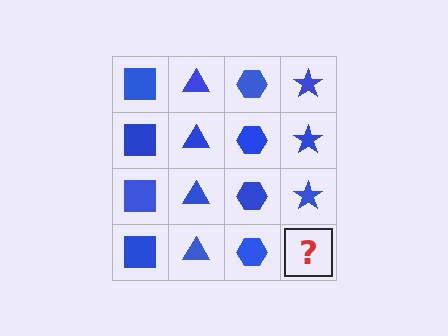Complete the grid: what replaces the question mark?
The question mark should be replaced with a blue star.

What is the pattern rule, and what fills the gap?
The rule is that each column has a consistent shape. The gap should be filled with a blue star.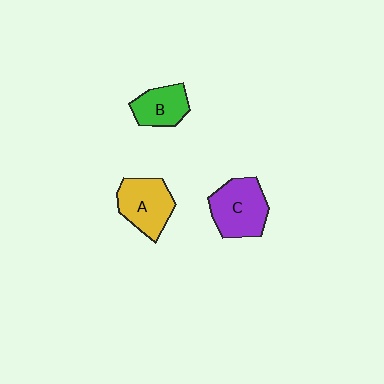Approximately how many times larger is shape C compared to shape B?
Approximately 1.5 times.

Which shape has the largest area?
Shape C (purple).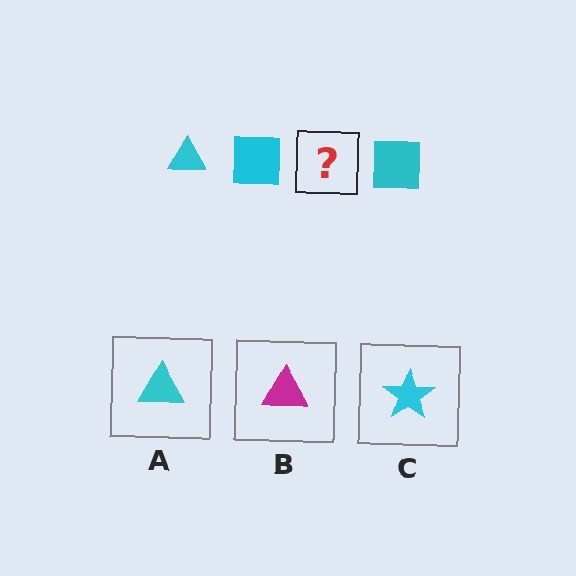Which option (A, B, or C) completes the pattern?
A.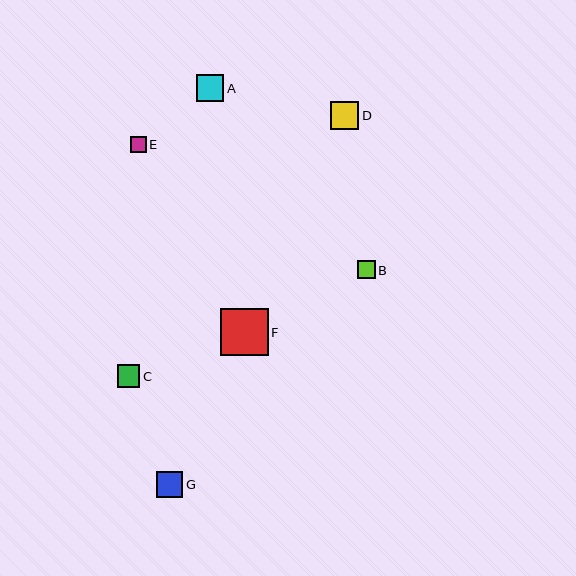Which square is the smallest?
Square E is the smallest with a size of approximately 16 pixels.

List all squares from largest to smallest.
From largest to smallest: F, D, A, G, C, B, E.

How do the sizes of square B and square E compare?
Square B and square E are approximately the same size.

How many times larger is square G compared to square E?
Square G is approximately 1.6 times the size of square E.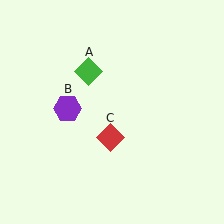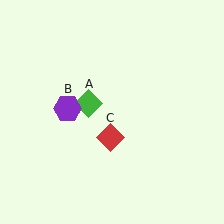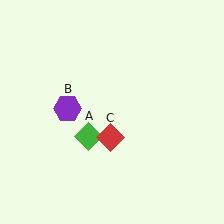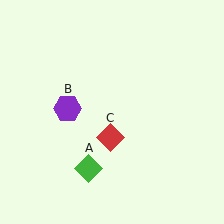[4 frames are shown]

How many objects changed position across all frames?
1 object changed position: green diamond (object A).